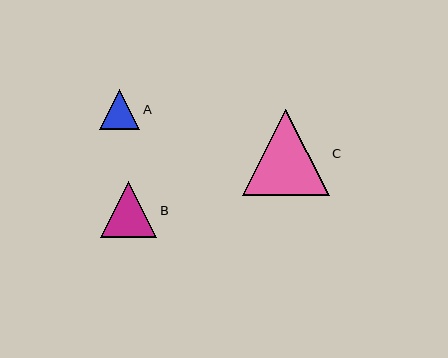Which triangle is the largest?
Triangle C is the largest with a size of approximately 86 pixels.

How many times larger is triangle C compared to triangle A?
Triangle C is approximately 2.2 times the size of triangle A.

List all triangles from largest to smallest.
From largest to smallest: C, B, A.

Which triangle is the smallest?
Triangle A is the smallest with a size of approximately 40 pixels.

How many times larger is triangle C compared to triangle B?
Triangle C is approximately 1.6 times the size of triangle B.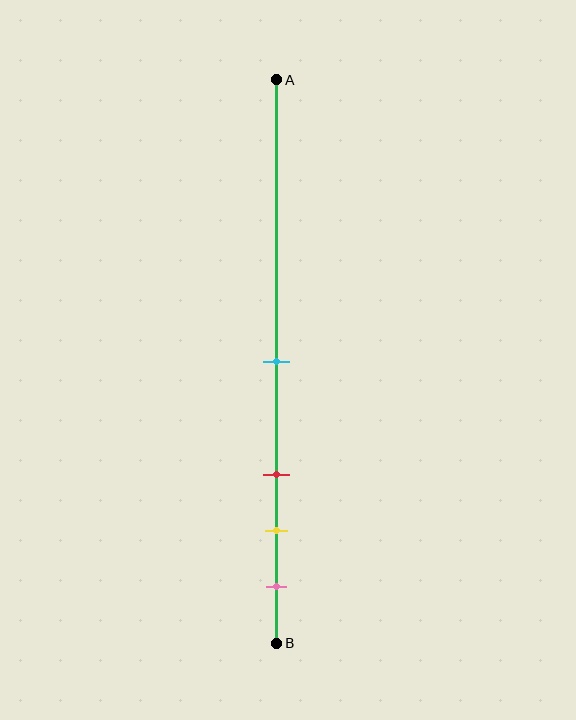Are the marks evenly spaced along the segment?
No, the marks are not evenly spaced.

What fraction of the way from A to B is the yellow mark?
The yellow mark is approximately 80% (0.8) of the way from A to B.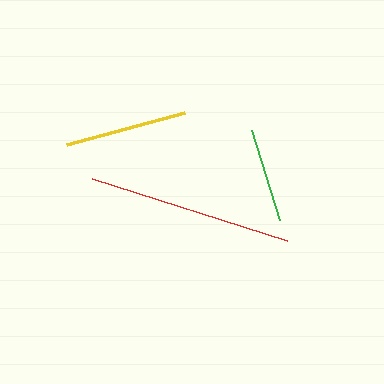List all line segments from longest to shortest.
From longest to shortest: red, yellow, green.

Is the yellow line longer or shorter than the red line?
The red line is longer than the yellow line.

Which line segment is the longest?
The red line is the longest at approximately 205 pixels.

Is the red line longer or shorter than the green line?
The red line is longer than the green line.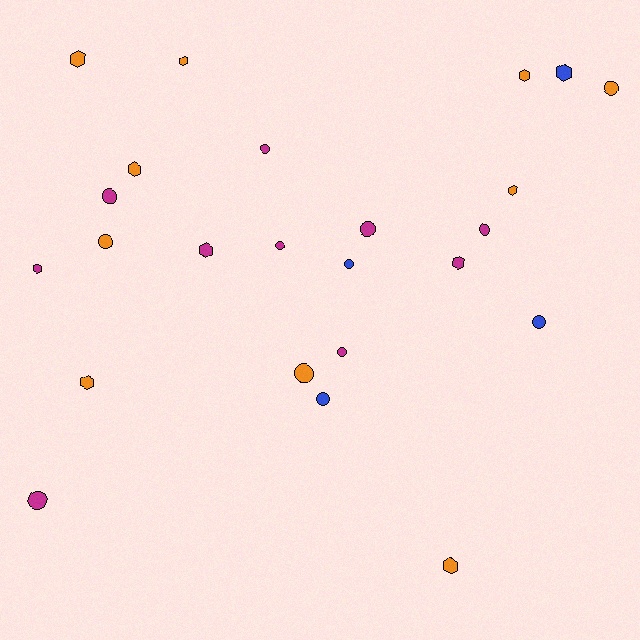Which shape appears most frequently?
Circle, with 13 objects.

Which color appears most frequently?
Magenta, with 10 objects.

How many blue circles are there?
There are 3 blue circles.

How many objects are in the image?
There are 24 objects.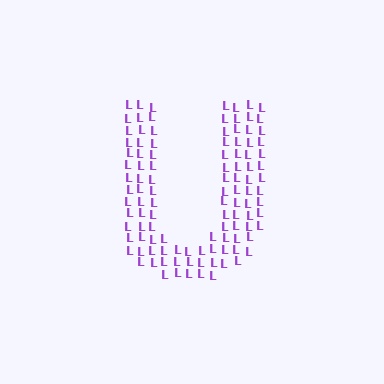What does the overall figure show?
The overall figure shows the letter U.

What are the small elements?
The small elements are letter L's.